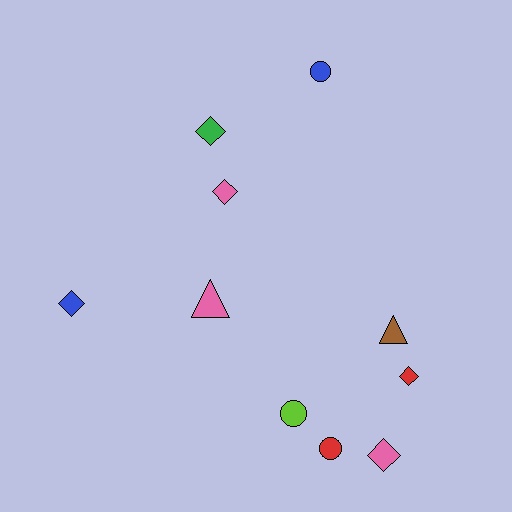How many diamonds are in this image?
There are 5 diamonds.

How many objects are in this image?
There are 10 objects.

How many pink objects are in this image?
There are 3 pink objects.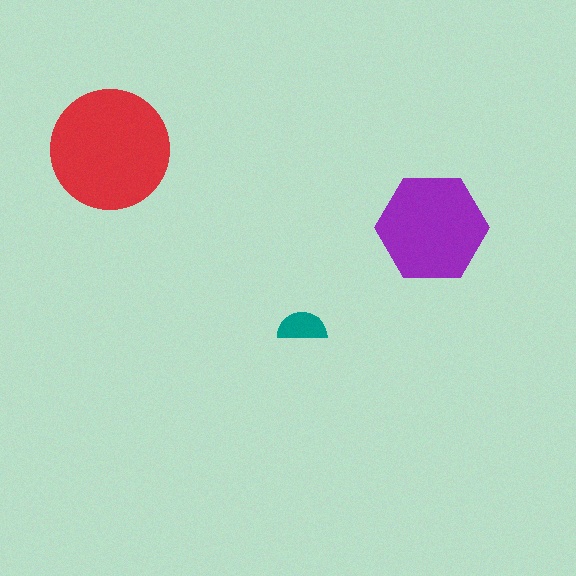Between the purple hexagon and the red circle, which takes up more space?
The red circle.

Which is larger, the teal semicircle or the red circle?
The red circle.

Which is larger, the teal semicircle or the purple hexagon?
The purple hexagon.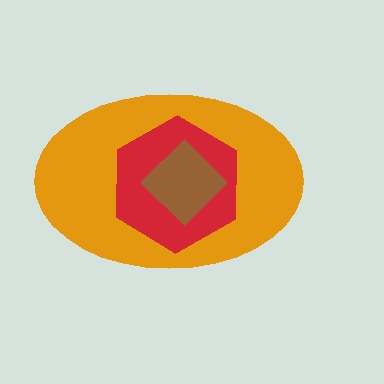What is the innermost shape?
The brown diamond.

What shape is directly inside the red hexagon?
The brown diamond.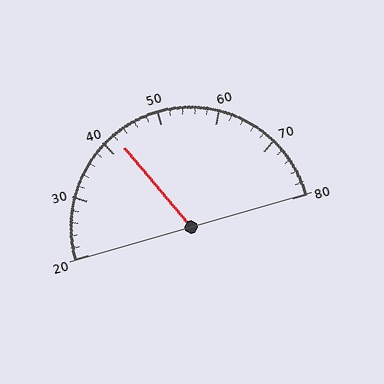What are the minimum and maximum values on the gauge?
The gauge ranges from 20 to 80.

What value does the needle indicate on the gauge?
The needle indicates approximately 42.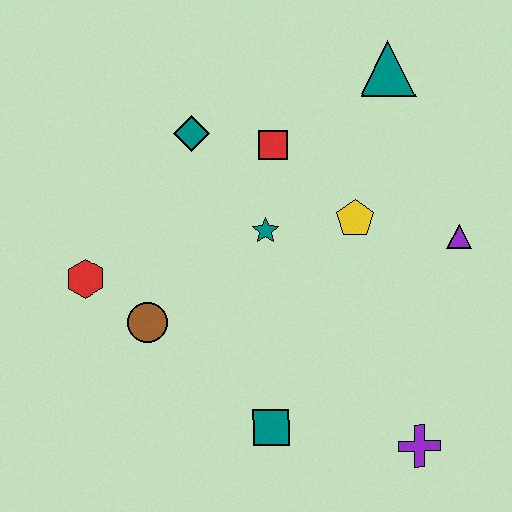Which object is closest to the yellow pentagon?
The teal star is closest to the yellow pentagon.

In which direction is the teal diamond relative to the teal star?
The teal diamond is above the teal star.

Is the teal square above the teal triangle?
No